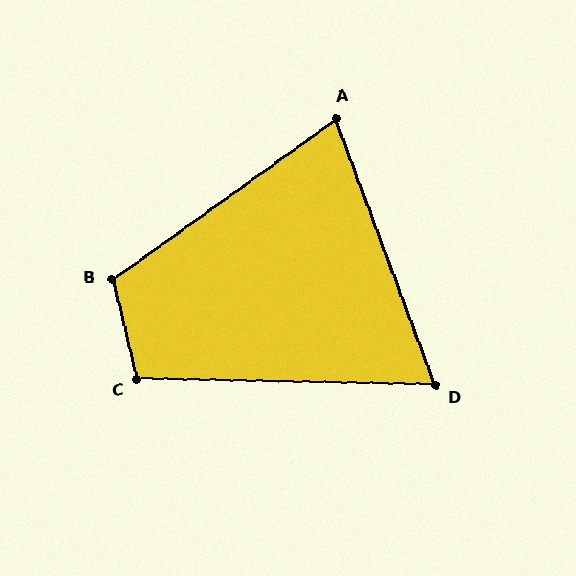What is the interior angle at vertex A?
Approximately 75 degrees (acute).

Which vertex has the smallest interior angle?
D, at approximately 68 degrees.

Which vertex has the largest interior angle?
B, at approximately 112 degrees.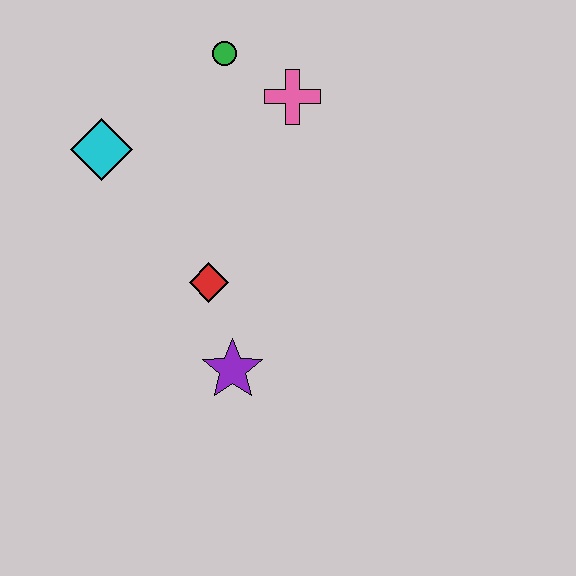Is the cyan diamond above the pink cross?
No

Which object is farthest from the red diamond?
The green circle is farthest from the red diamond.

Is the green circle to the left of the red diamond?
No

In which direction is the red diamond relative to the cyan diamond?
The red diamond is below the cyan diamond.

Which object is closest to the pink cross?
The green circle is closest to the pink cross.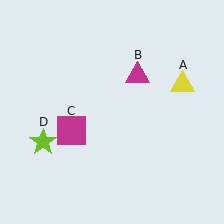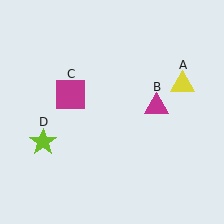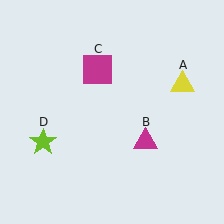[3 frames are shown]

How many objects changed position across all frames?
2 objects changed position: magenta triangle (object B), magenta square (object C).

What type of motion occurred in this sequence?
The magenta triangle (object B), magenta square (object C) rotated clockwise around the center of the scene.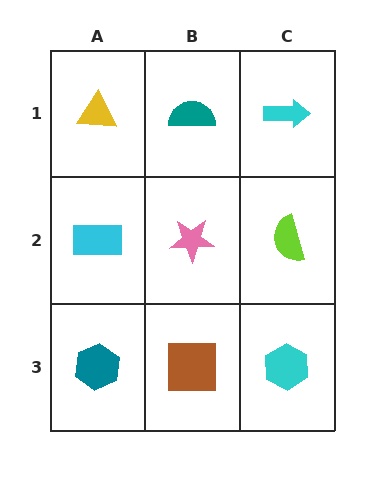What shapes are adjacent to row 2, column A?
A yellow triangle (row 1, column A), a teal hexagon (row 3, column A), a pink star (row 2, column B).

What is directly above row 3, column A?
A cyan rectangle.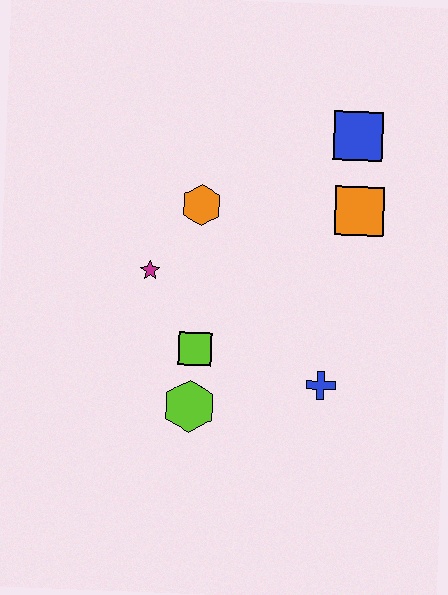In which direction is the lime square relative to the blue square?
The lime square is below the blue square.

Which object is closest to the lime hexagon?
The lime square is closest to the lime hexagon.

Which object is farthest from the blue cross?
The blue square is farthest from the blue cross.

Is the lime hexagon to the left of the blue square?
Yes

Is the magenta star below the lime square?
No